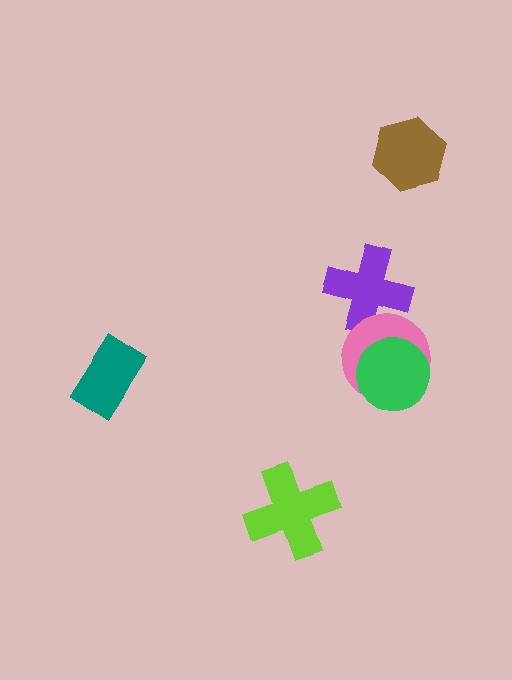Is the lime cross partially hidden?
No, no other shape covers it.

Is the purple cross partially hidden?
Yes, it is partially covered by another shape.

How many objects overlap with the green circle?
1 object overlaps with the green circle.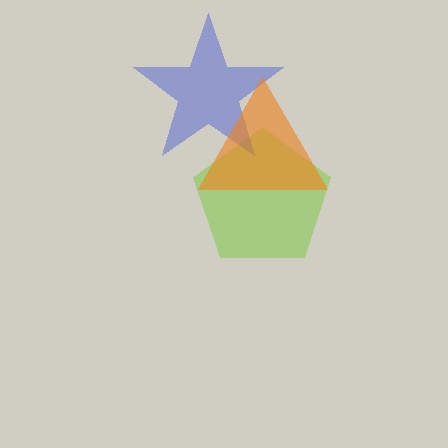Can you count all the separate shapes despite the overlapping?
Yes, there are 3 separate shapes.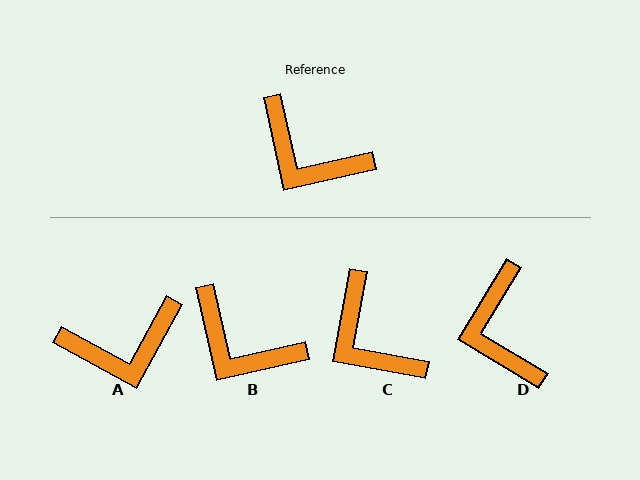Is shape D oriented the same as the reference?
No, it is off by about 44 degrees.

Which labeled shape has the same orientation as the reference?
B.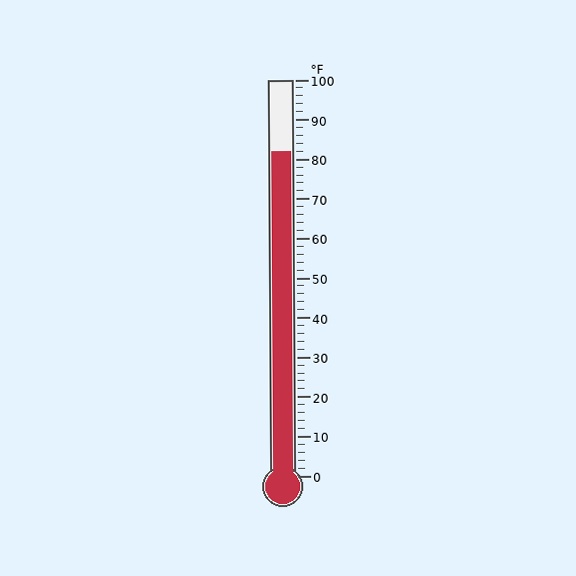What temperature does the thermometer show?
The thermometer shows approximately 82°F.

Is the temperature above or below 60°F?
The temperature is above 60°F.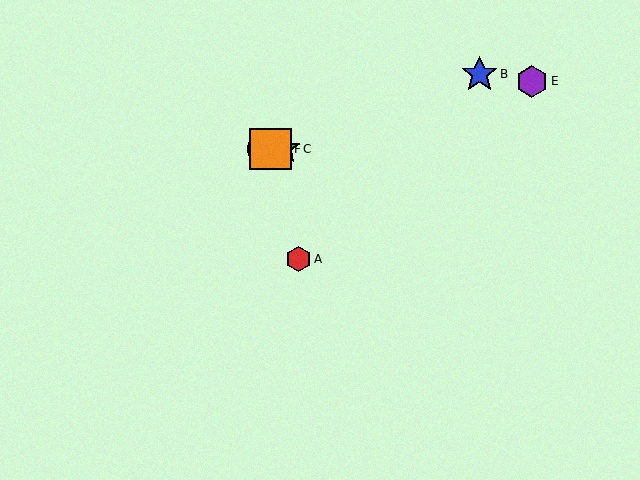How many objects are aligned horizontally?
3 objects (C, D, F) are aligned horizontally.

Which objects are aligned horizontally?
Objects C, D, F are aligned horizontally.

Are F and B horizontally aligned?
No, F is at y≈149 and B is at y≈74.